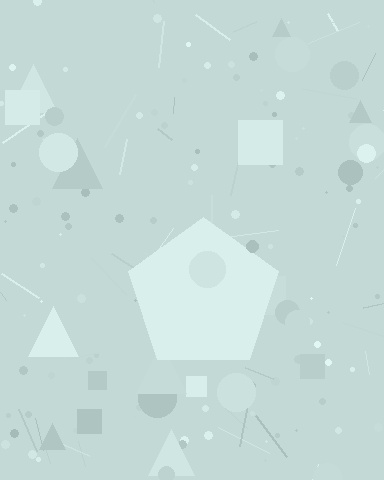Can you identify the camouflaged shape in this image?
The camouflaged shape is a pentagon.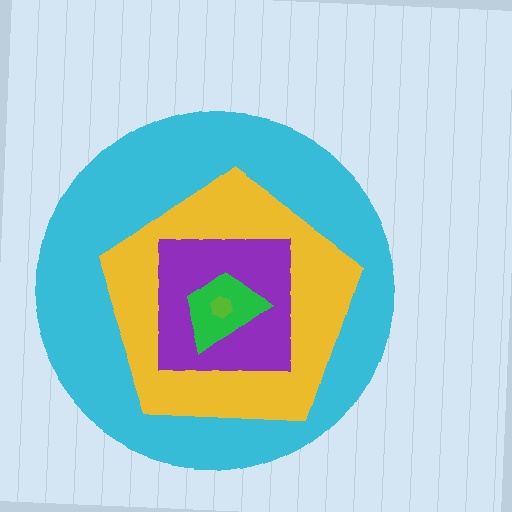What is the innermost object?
The lime hexagon.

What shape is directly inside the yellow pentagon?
The purple square.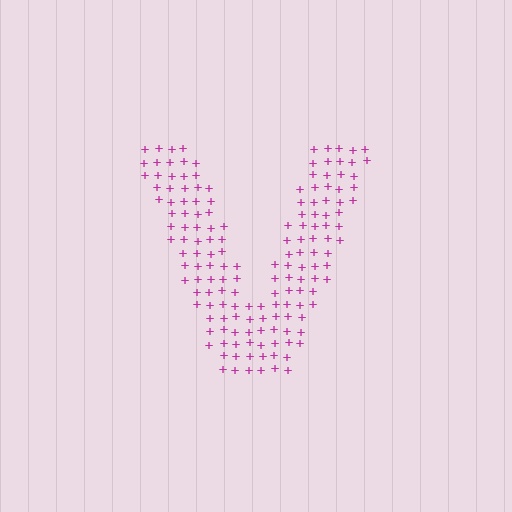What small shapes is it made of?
It is made of small plus signs.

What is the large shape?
The large shape is the letter V.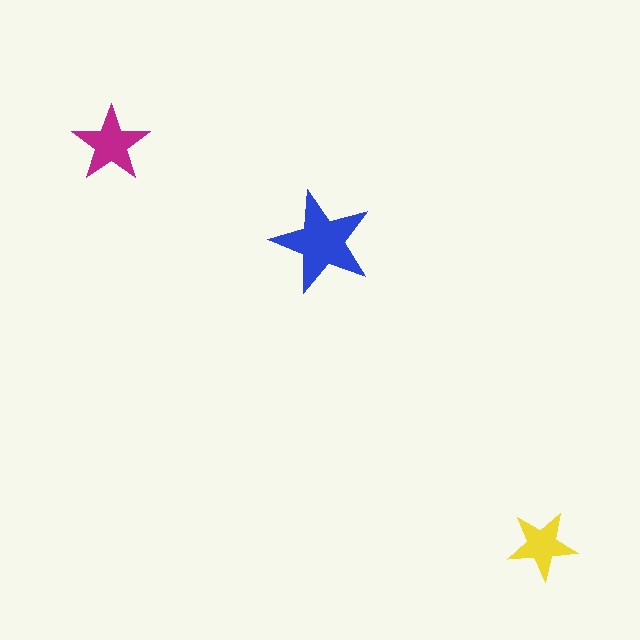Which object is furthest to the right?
The yellow star is rightmost.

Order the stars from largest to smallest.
the blue one, the magenta one, the yellow one.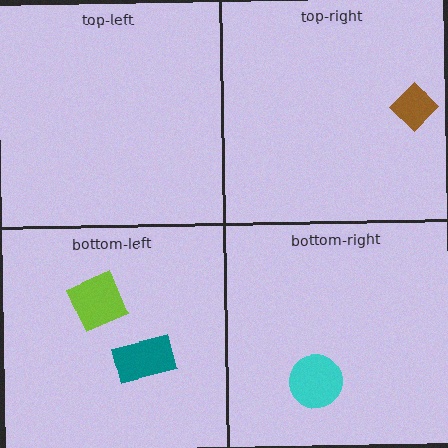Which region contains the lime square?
The bottom-left region.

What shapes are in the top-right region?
The brown diamond.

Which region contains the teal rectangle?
The bottom-left region.